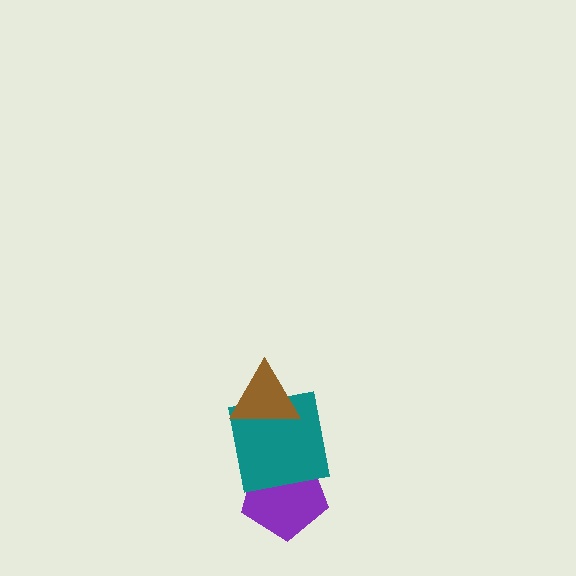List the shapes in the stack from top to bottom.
From top to bottom: the brown triangle, the teal square, the purple pentagon.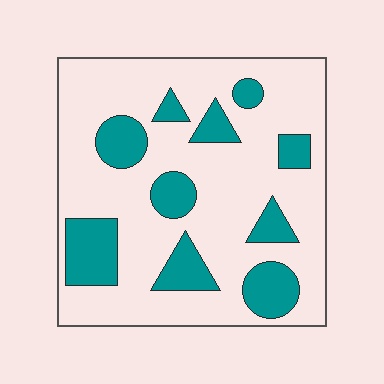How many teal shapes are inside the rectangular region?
10.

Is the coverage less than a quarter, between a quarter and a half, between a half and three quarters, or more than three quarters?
Less than a quarter.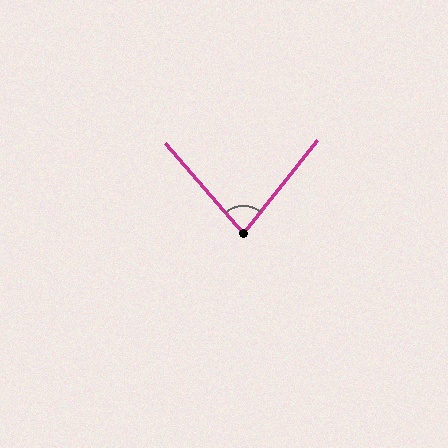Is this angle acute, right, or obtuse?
It is acute.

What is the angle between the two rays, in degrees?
Approximately 80 degrees.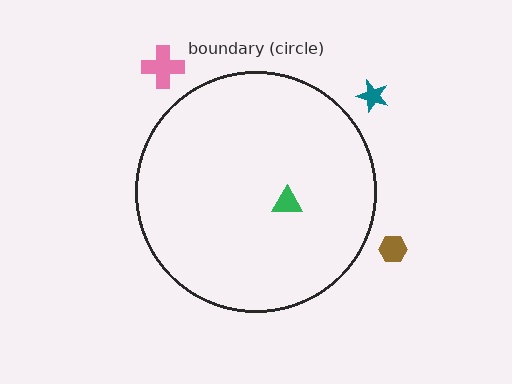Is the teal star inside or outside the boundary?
Outside.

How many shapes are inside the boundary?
1 inside, 3 outside.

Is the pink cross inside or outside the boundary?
Outside.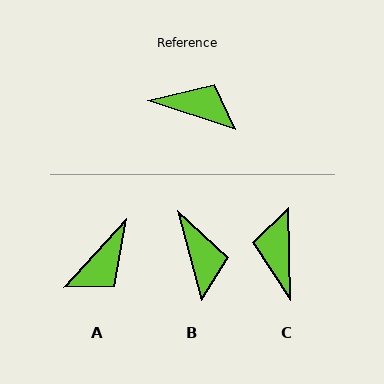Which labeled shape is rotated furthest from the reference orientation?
A, about 114 degrees away.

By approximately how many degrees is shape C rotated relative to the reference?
Approximately 110 degrees counter-clockwise.